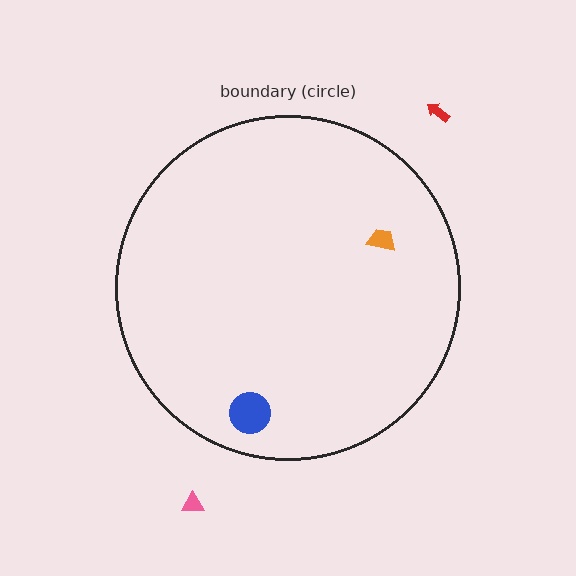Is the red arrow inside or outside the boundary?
Outside.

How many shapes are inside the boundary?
2 inside, 2 outside.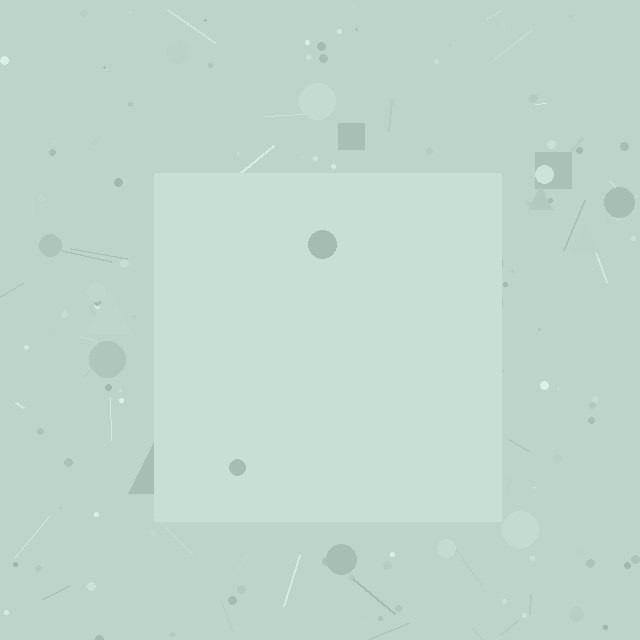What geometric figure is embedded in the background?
A square is embedded in the background.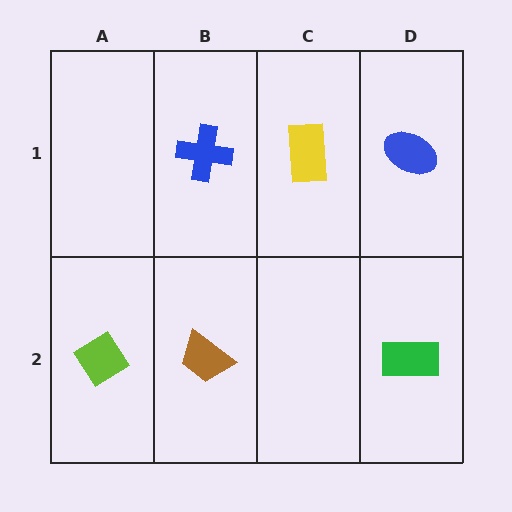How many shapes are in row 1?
3 shapes.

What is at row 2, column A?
A lime diamond.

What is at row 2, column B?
A brown trapezoid.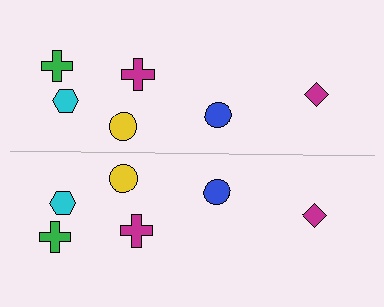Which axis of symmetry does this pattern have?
The pattern has a horizontal axis of symmetry running through the center of the image.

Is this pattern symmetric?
Yes, this pattern has bilateral (reflection) symmetry.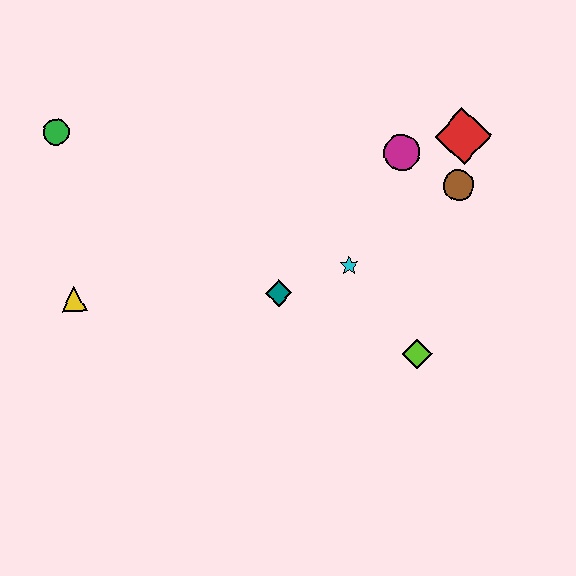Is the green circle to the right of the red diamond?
No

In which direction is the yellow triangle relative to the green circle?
The yellow triangle is below the green circle.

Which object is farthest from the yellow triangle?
The red diamond is farthest from the yellow triangle.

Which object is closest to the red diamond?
The brown circle is closest to the red diamond.